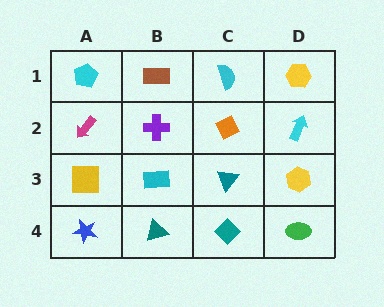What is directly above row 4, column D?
A yellow hexagon.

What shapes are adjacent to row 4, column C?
A teal triangle (row 3, column C), a teal triangle (row 4, column B), a green ellipse (row 4, column D).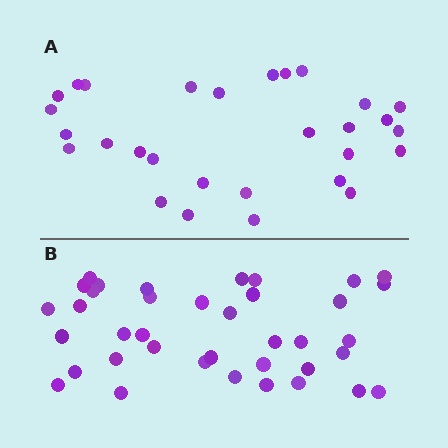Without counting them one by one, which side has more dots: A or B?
Region B (the bottom region) has more dots.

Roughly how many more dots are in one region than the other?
Region B has roughly 8 or so more dots than region A.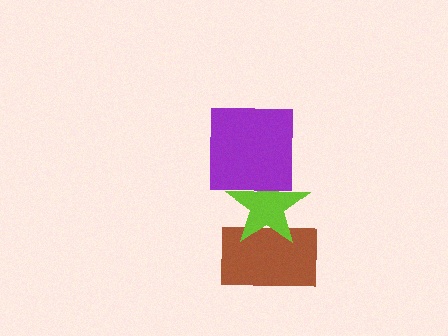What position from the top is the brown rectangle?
The brown rectangle is 3rd from the top.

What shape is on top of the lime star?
The purple square is on top of the lime star.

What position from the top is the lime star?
The lime star is 2nd from the top.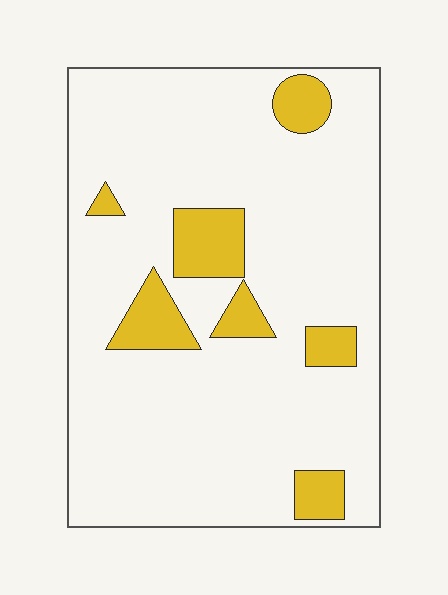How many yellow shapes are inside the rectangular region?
7.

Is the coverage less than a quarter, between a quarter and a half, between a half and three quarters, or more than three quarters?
Less than a quarter.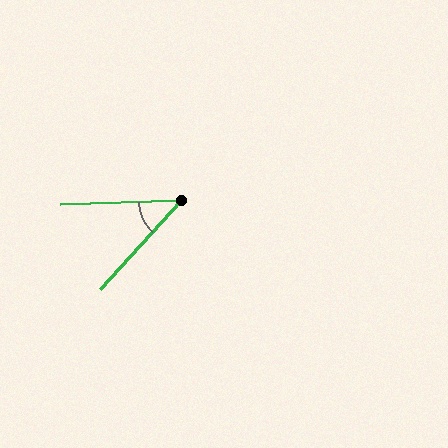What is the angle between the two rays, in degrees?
Approximately 46 degrees.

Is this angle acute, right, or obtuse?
It is acute.